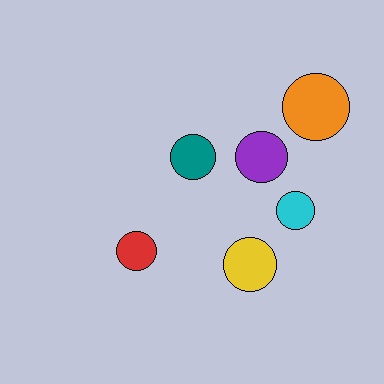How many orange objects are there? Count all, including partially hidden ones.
There is 1 orange object.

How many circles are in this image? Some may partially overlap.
There are 6 circles.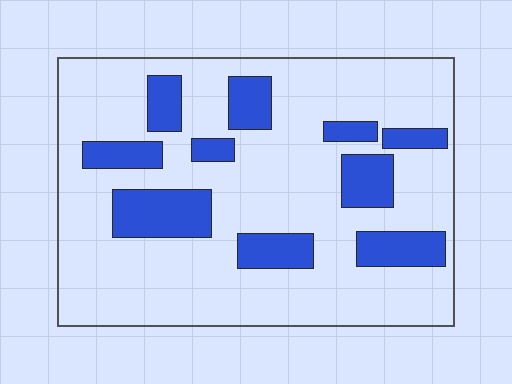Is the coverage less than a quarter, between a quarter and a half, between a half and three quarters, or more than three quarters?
Less than a quarter.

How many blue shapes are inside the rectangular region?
10.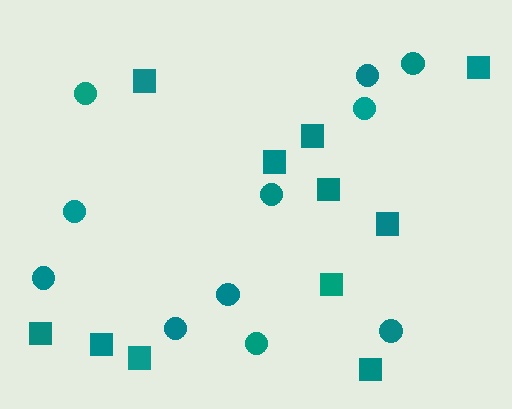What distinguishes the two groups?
There are 2 groups: one group of squares (11) and one group of circles (11).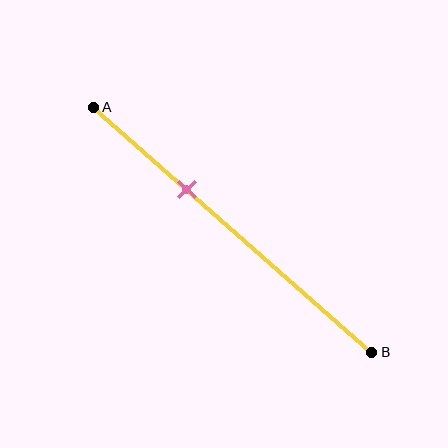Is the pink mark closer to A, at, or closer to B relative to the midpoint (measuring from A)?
The pink mark is closer to point A than the midpoint of segment AB.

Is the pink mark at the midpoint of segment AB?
No, the mark is at about 35% from A, not at the 50% midpoint.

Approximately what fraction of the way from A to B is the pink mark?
The pink mark is approximately 35% of the way from A to B.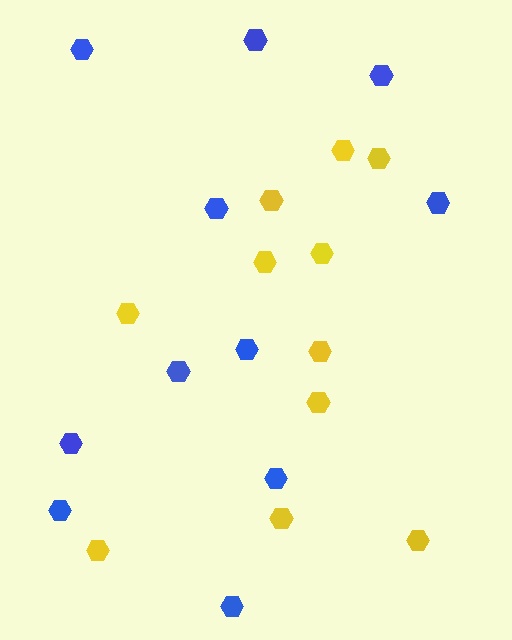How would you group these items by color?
There are 2 groups: one group of blue hexagons (11) and one group of yellow hexagons (11).